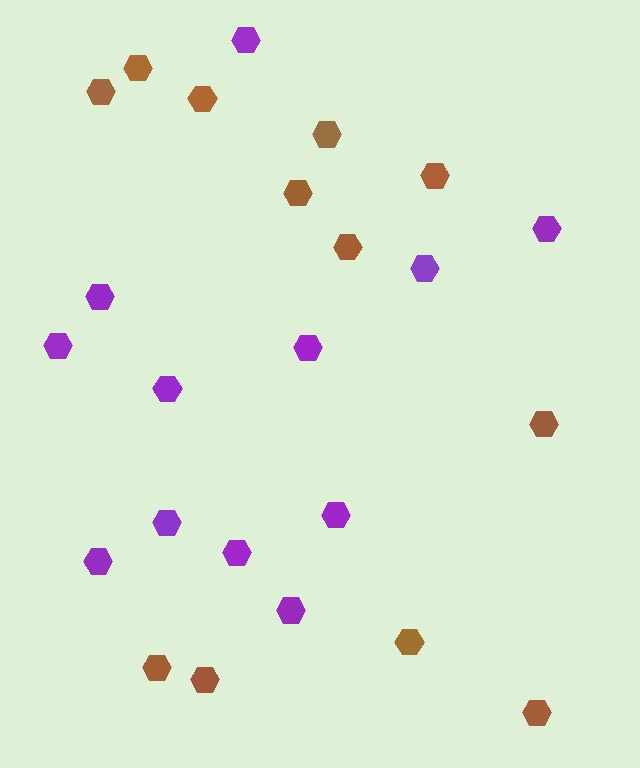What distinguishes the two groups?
There are 2 groups: one group of purple hexagons (12) and one group of brown hexagons (12).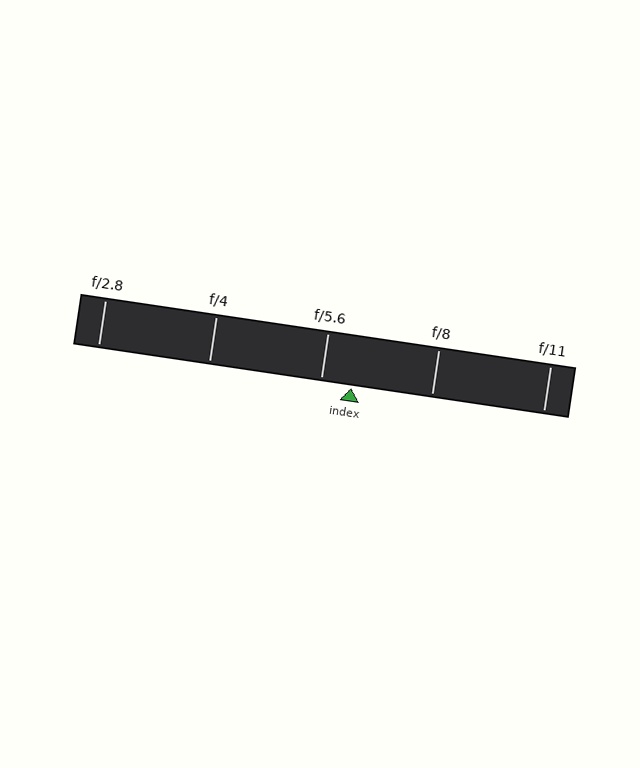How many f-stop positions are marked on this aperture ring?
There are 5 f-stop positions marked.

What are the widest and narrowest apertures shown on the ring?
The widest aperture shown is f/2.8 and the narrowest is f/11.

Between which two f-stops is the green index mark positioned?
The index mark is between f/5.6 and f/8.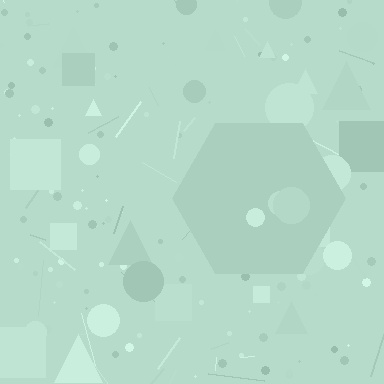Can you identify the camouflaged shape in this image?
The camouflaged shape is a hexagon.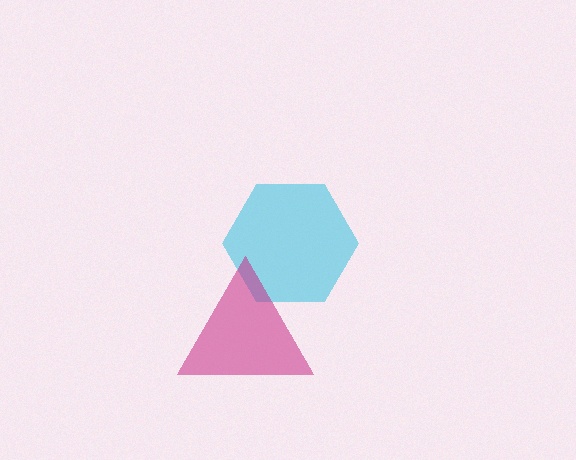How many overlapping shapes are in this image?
There are 2 overlapping shapes in the image.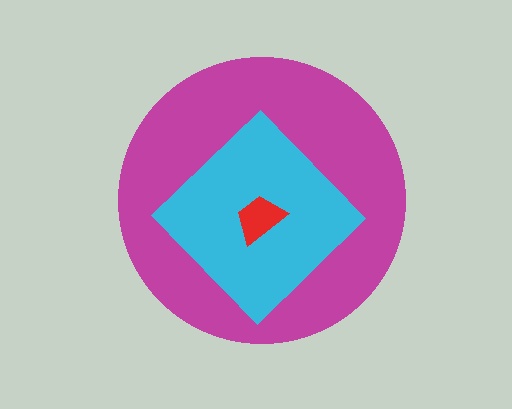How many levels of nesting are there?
3.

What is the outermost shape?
The magenta circle.